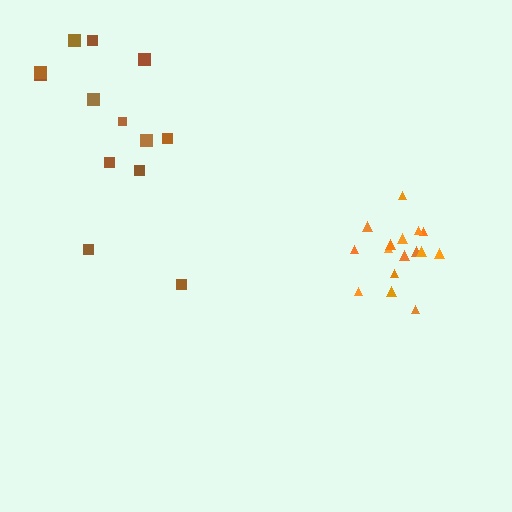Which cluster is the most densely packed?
Orange.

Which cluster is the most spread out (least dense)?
Brown.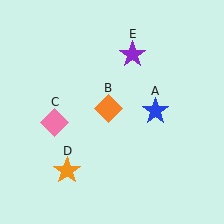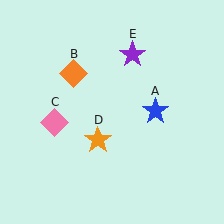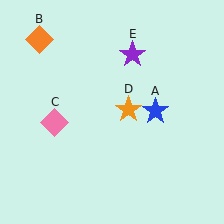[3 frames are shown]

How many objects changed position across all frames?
2 objects changed position: orange diamond (object B), orange star (object D).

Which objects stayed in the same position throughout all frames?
Blue star (object A) and pink diamond (object C) and purple star (object E) remained stationary.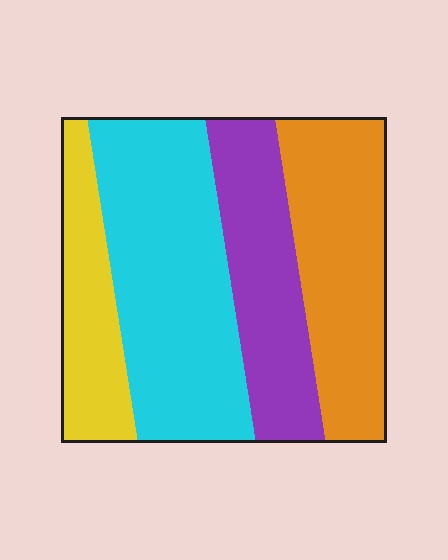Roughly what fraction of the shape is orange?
Orange takes up between a quarter and a half of the shape.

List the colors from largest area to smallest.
From largest to smallest: cyan, orange, purple, yellow.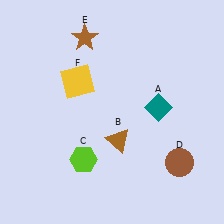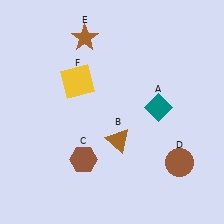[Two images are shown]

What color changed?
The hexagon (C) changed from lime in Image 1 to brown in Image 2.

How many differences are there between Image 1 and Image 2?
There is 1 difference between the two images.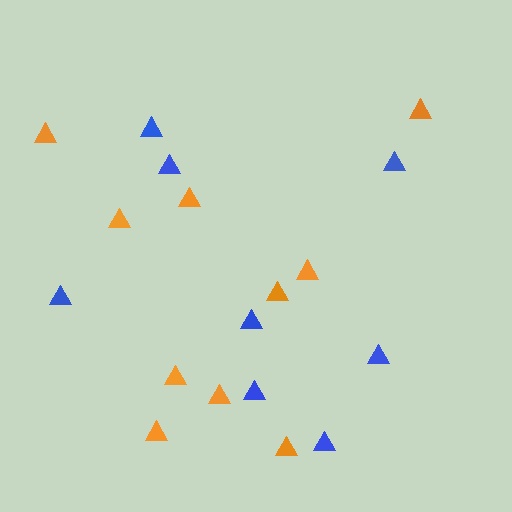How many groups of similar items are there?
There are 2 groups: one group of orange triangles (10) and one group of blue triangles (8).